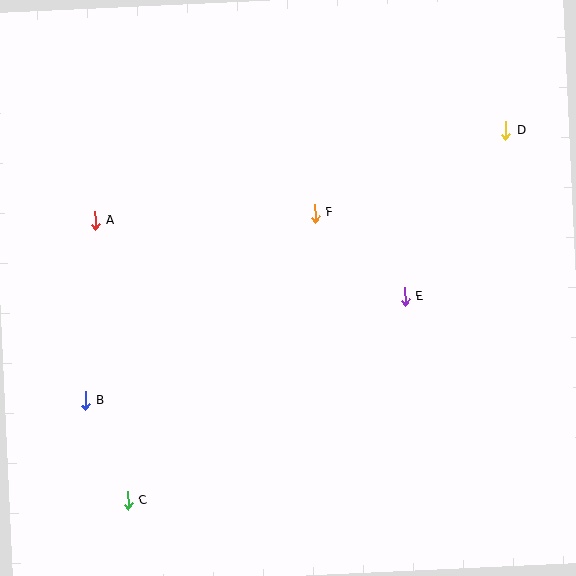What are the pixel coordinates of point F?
Point F is at (315, 213).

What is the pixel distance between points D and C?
The distance between D and C is 529 pixels.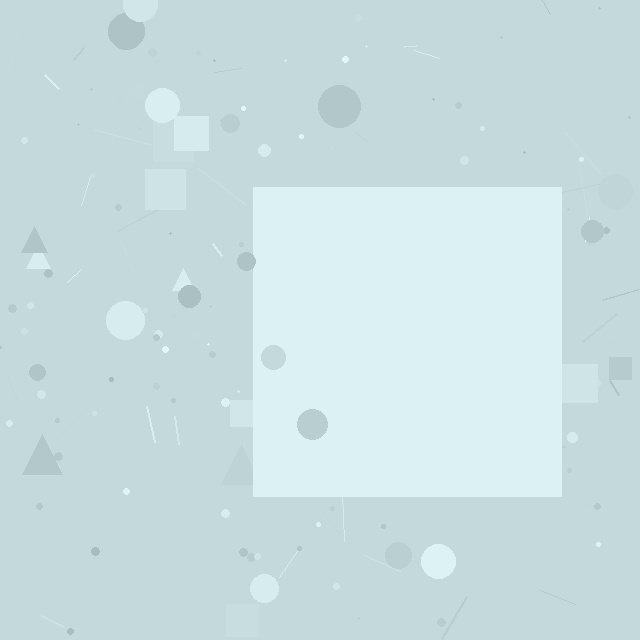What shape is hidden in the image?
A square is hidden in the image.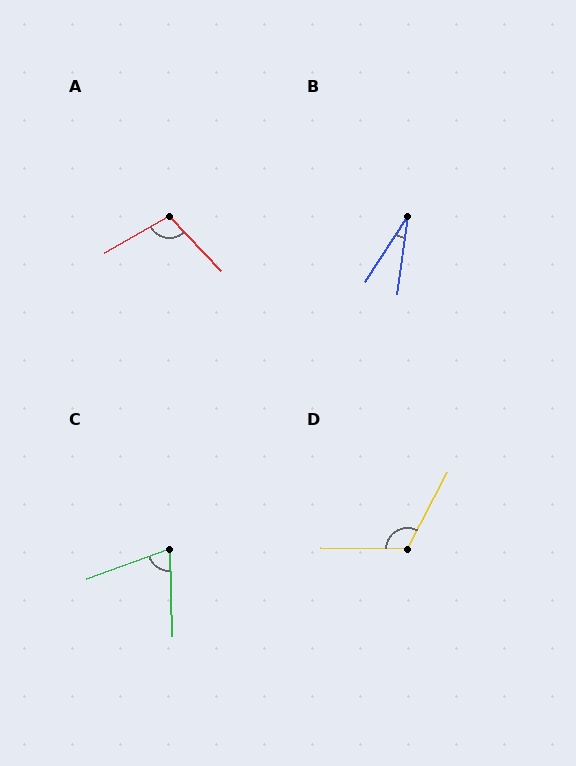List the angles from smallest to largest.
B (25°), C (72°), A (104°), D (117°).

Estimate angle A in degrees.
Approximately 104 degrees.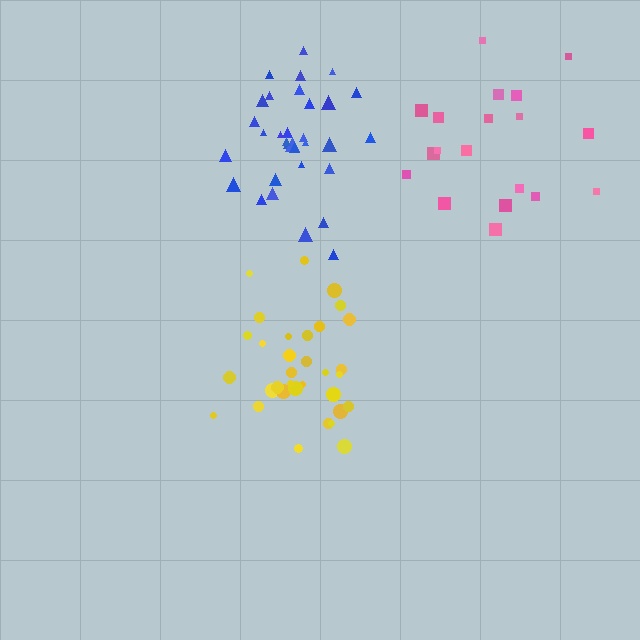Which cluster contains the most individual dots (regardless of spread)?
Yellow (33).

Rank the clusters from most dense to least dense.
blue, yellow, pink.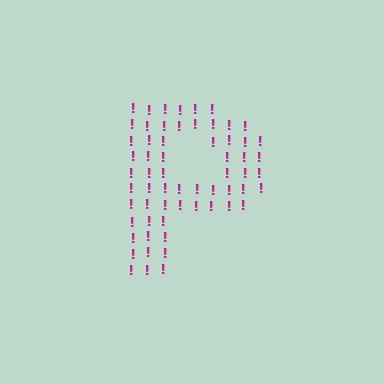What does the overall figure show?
The overall figure shows the letter P.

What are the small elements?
The small elements are exclamation marks.